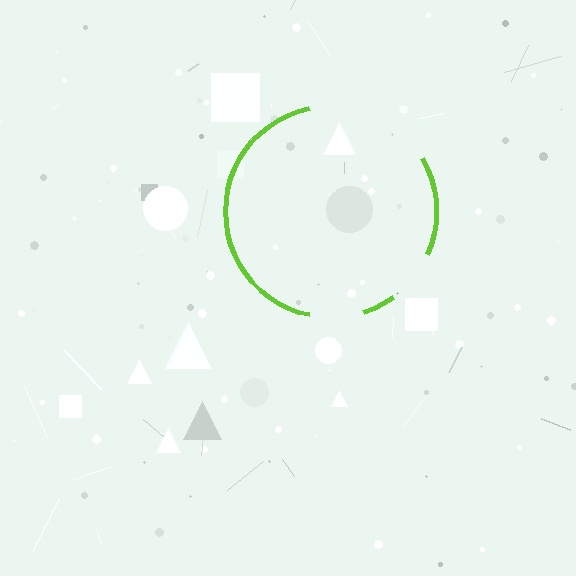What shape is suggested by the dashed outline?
The dashed outline suggests a circle.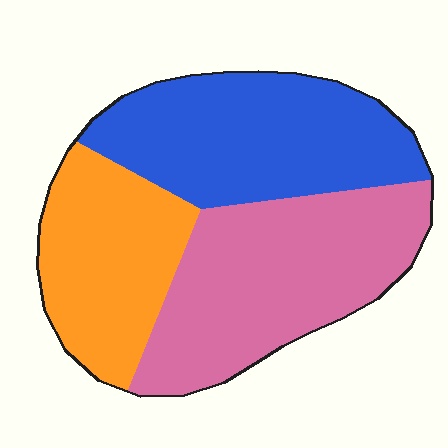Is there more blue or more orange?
Blue.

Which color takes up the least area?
Orange, at roughly 25%.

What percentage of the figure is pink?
Pink takes up about three eighths (3/8) of the figure.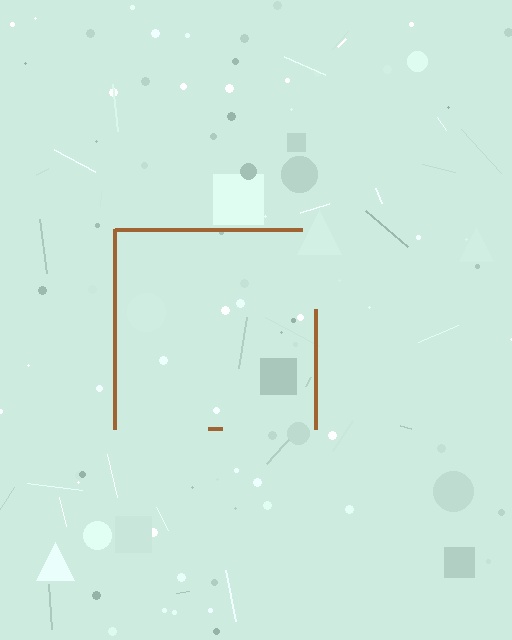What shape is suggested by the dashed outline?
The dashed outline suggests a square.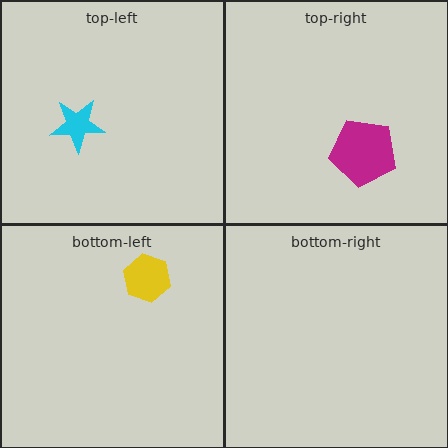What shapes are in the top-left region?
The cyan star.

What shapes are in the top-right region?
The magenta pentagon.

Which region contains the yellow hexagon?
The bottom-left region.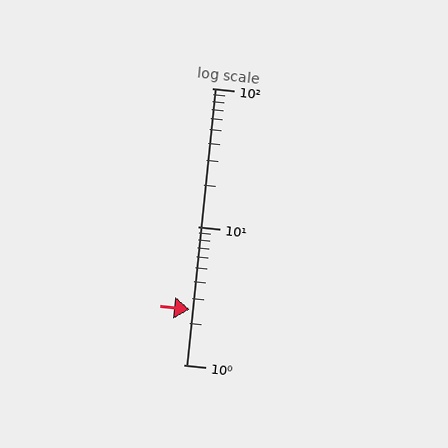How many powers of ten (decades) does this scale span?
The scale spans 2 decades, from 1 to 100.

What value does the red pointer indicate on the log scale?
The pointer indicates approximately 2.5.